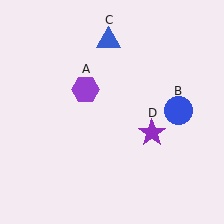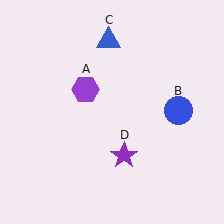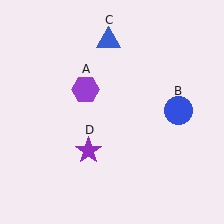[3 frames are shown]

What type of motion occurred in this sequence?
The purple star (object D) rotated clockwise around the center of the scene.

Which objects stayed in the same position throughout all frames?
Purple hexagon (object A) and blue circle (object B) and blue triangle (object C) remained stationary.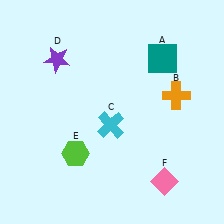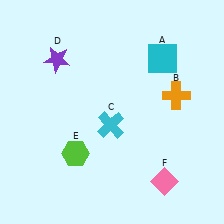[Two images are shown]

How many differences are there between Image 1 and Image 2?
There is 1 difference between the two images.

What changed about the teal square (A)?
In Image 1, A is teal. In Image 2, it changed to cyan.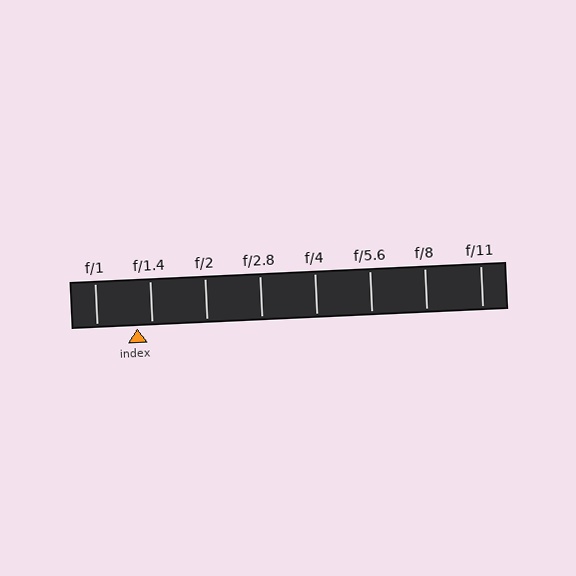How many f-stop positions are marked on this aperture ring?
There are 8 f-stop positions marked.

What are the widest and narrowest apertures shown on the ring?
The widest aperture shown is f/1 and the narrowest is f/11.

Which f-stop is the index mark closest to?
The index mark is closest to f/1.4.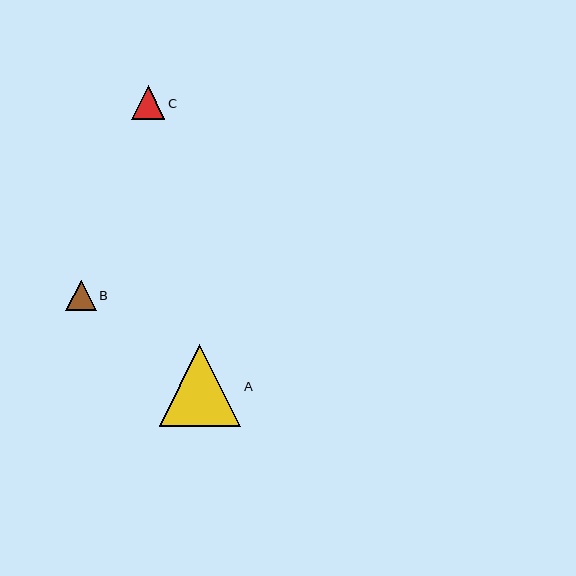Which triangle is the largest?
Triangle A is the largest with a size of approximately 82 pixels.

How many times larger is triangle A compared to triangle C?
Triangle A is approximately 2.4 times the size of triangle C.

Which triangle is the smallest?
Triangle B is the smallest with a size of approximately 31 pixels.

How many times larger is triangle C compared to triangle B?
Triangle C is approximately 1.1 times the size of triangle B.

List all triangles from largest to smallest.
From largest to smallest: A, C, B.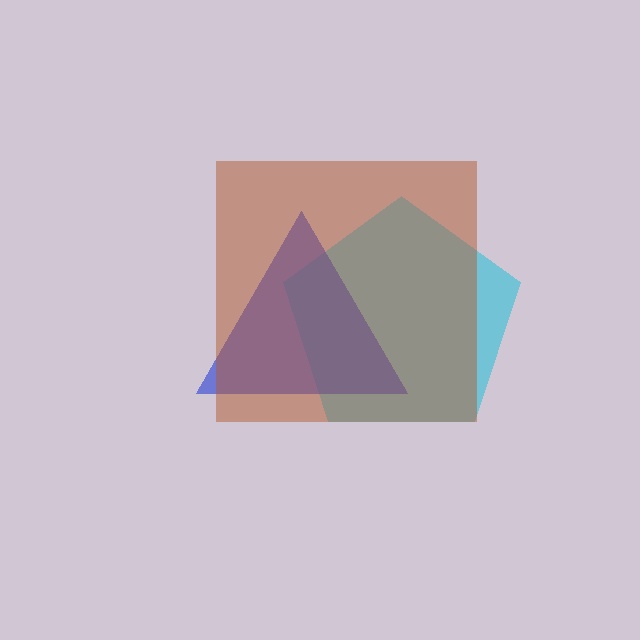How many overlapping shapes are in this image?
There are 3 overlapping shapes in the image.